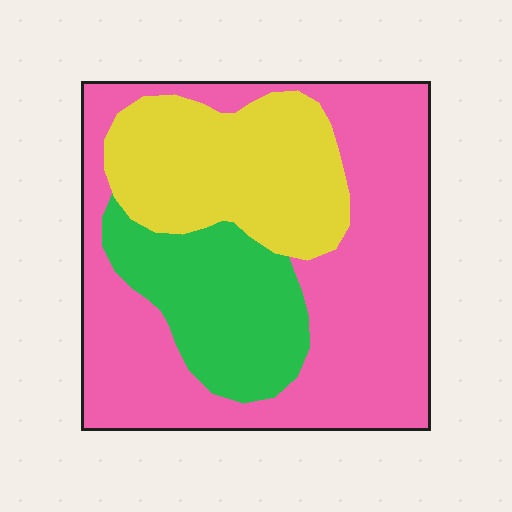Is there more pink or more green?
Pink.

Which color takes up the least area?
Green, at roughly 20%.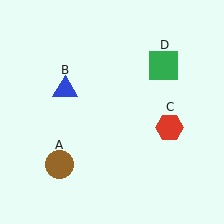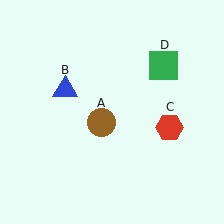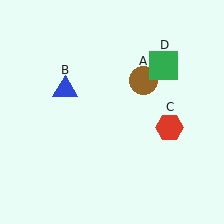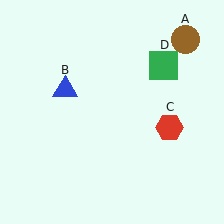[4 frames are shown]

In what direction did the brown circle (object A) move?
The brown circle (object A) moved up and to the right.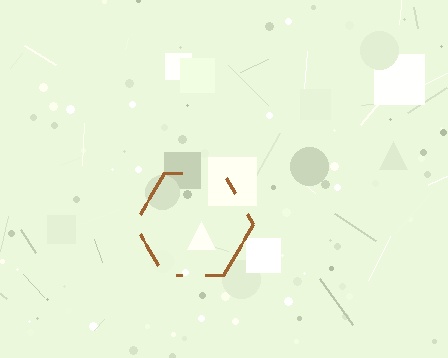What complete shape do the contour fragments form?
The contour fragments form a hexagon.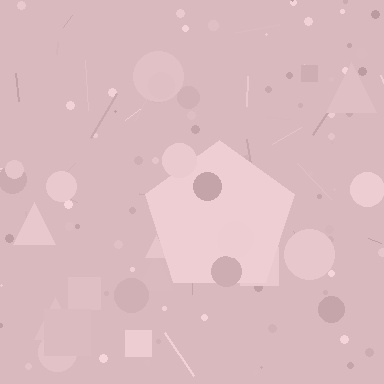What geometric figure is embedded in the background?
A pentagon is embedded in the background.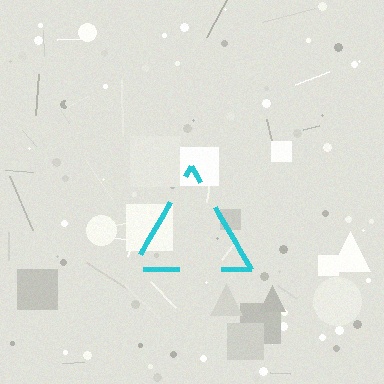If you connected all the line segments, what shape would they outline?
They would outline a triangle.